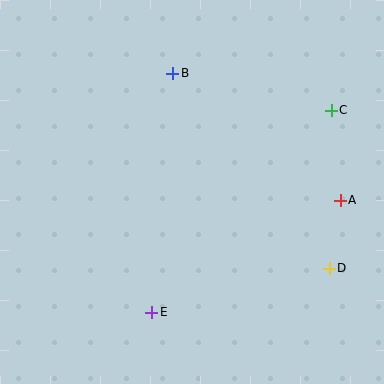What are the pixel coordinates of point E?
Point E is at (152, 312).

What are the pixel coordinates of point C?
Point C is at (331, 110).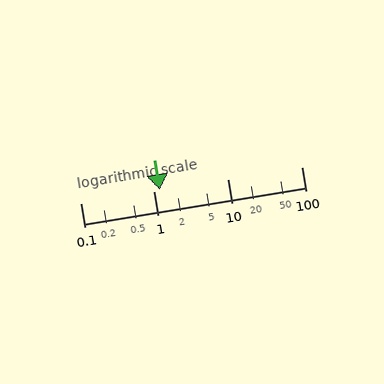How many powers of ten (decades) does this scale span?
The scale spans 3 decades, from 0.1 to 100.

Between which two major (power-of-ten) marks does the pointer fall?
The pointer is between 1 and 10.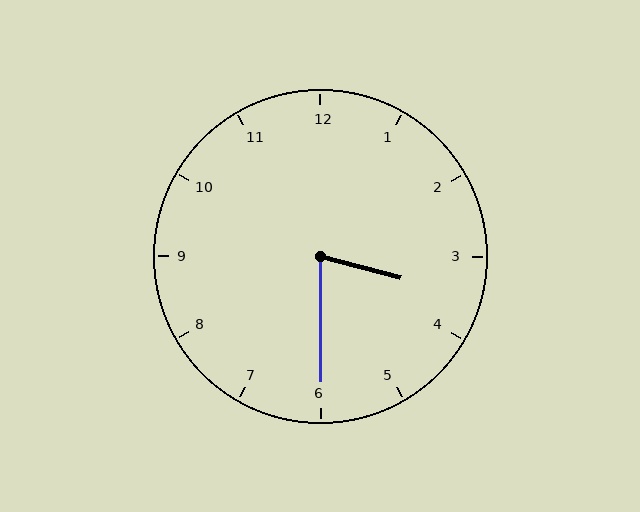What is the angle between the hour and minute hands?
Approximately 75 degrees.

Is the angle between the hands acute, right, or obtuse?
It is acute.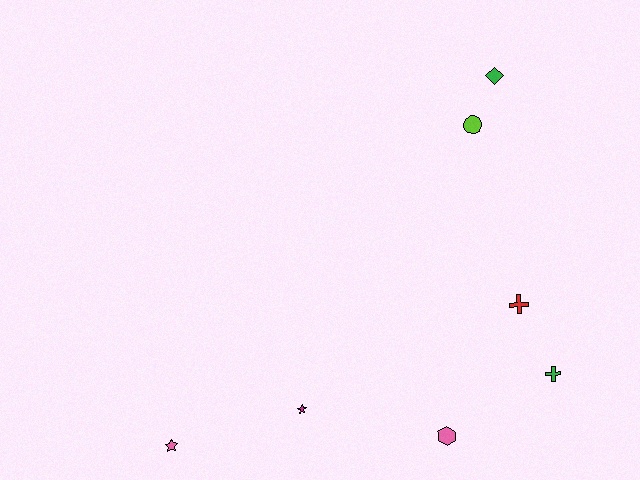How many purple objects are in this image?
There are no purple objects.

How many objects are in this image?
There are 7 objects.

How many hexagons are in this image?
There is 1 hexagon.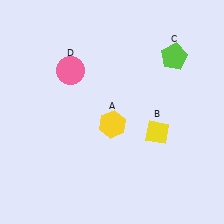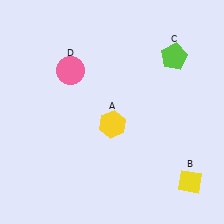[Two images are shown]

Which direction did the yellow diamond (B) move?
The yellow diamond (B) moved down.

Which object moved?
The yellow diamond (B) moved down.